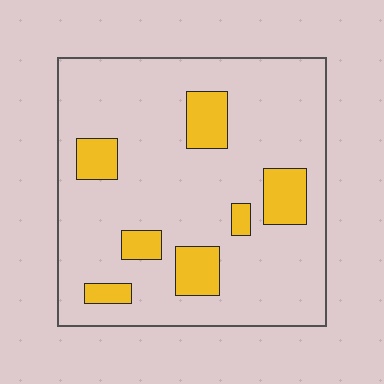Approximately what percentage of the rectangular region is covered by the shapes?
Approximately 15%.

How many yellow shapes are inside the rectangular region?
7.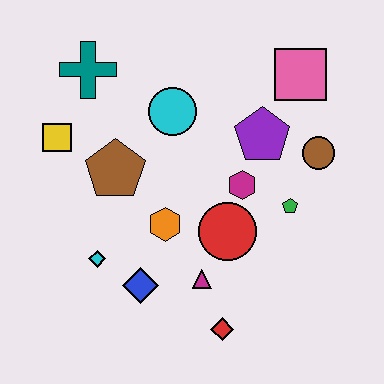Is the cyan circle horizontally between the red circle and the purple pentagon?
No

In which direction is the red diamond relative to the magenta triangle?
The red diamond is below the magenta triangle.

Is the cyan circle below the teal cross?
Yes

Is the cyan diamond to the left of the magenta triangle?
Yes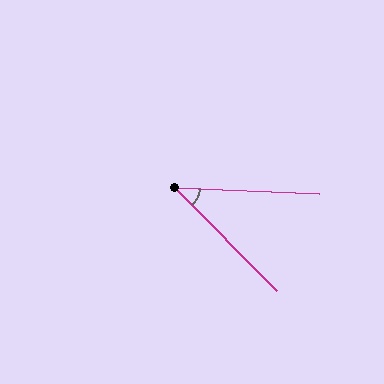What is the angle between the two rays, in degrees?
Approximately 43 degrees.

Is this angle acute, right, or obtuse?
It is acute.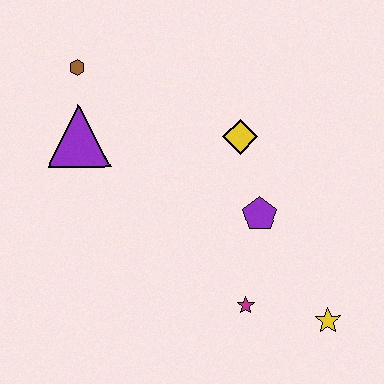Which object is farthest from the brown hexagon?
The yellow star is farthest from the brown hexagon.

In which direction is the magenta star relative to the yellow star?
The magenta star is to the left of the yellow star.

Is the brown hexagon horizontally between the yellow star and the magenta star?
No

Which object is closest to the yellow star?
The magenta star is closest to the yellow star.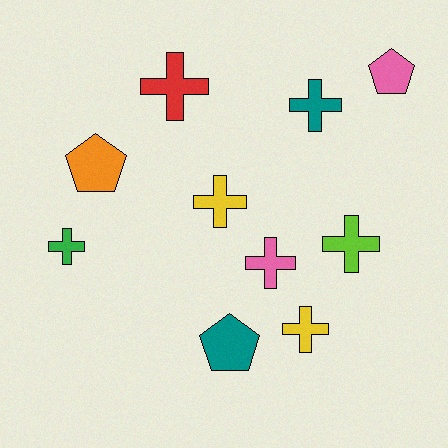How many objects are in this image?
There are 10 objects.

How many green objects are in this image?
There is 1 green object.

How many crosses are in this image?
There are 7 crosses.